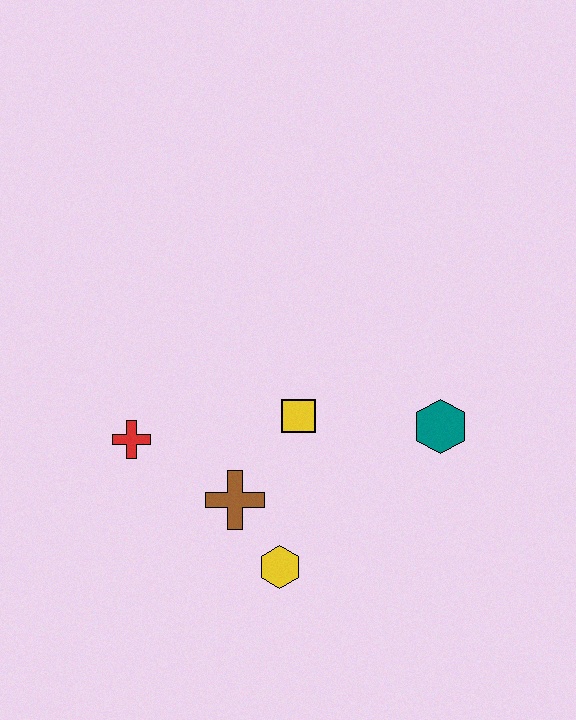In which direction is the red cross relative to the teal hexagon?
The red cross is to the left of the teal hexagon.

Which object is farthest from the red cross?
The teal hexagon is farthest from the red cross.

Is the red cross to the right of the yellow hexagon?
No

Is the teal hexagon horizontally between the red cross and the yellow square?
No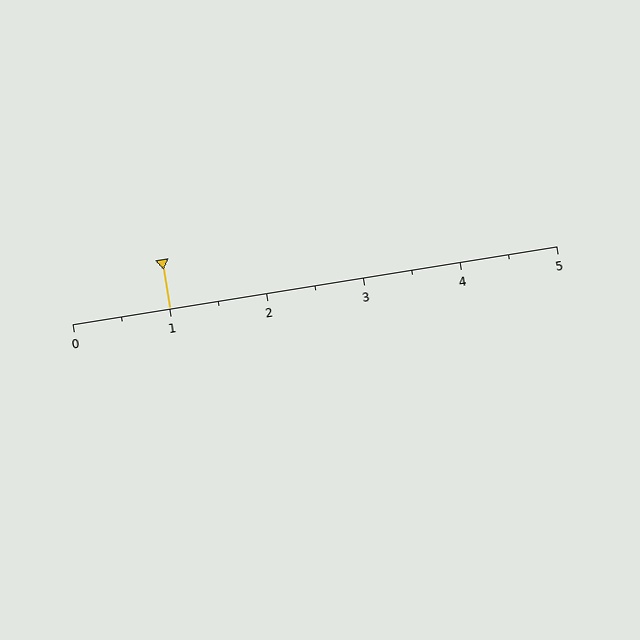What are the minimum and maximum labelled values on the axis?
The axis runs from 0 to 5.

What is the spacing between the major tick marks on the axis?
The major ticks are spaced 1 apart.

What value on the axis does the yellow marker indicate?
The marker indicates approximately 1.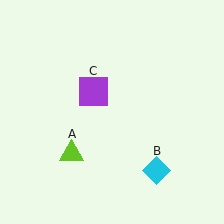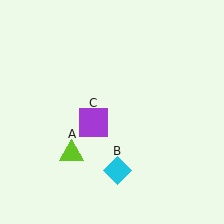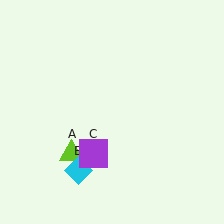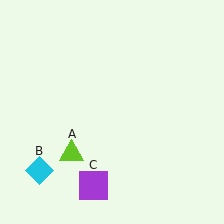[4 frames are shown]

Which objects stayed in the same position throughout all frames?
Lime triangle (object A) remained stationary.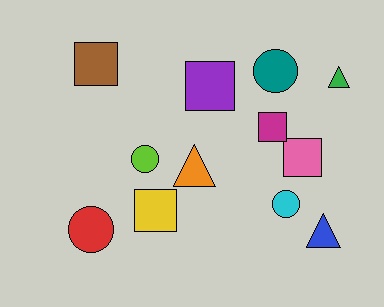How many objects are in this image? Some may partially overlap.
There are 12 objects.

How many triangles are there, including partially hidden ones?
There are 3 triangles.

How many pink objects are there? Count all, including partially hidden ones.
There is 1 pink object.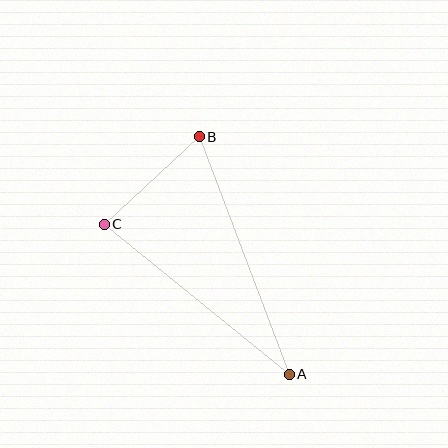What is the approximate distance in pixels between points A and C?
The distance between A and C is approximately 239 pixels.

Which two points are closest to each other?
Points B and C are closest to each other.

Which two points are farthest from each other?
Points A and B are farthest from each other.